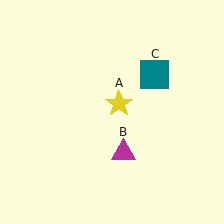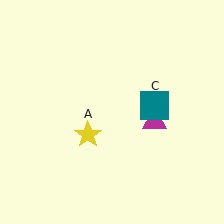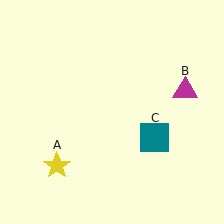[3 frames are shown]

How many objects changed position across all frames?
3 objects changed position: yellow star (object A), magenta triangle (object B), teal square (object C).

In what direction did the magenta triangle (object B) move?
The magenta triangle (object B) moved up and to the right.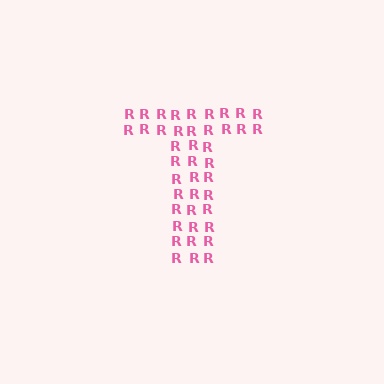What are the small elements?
The small elements are letter R's.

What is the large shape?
The large shape is the letter T.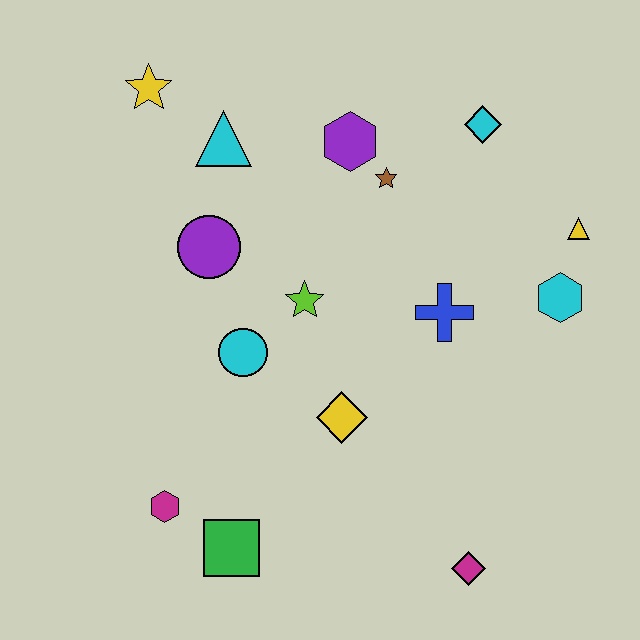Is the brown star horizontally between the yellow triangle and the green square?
Yes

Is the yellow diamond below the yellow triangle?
Yes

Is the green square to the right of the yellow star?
Yes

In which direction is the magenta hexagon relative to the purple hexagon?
The magenta hexagon is below the purple hexagon.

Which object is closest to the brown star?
The purple hexagon is closest to the brown star.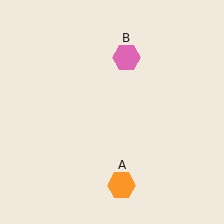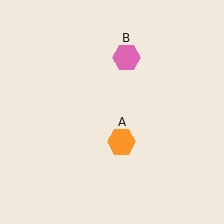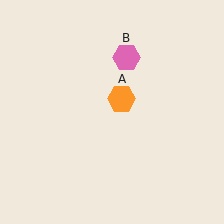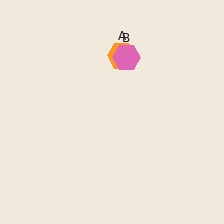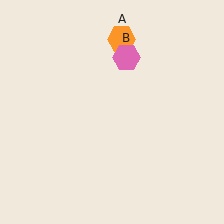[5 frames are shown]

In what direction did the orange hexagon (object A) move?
The orange hexagon (object A) moved up.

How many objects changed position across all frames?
1 object changed position: orange hexagon (object A).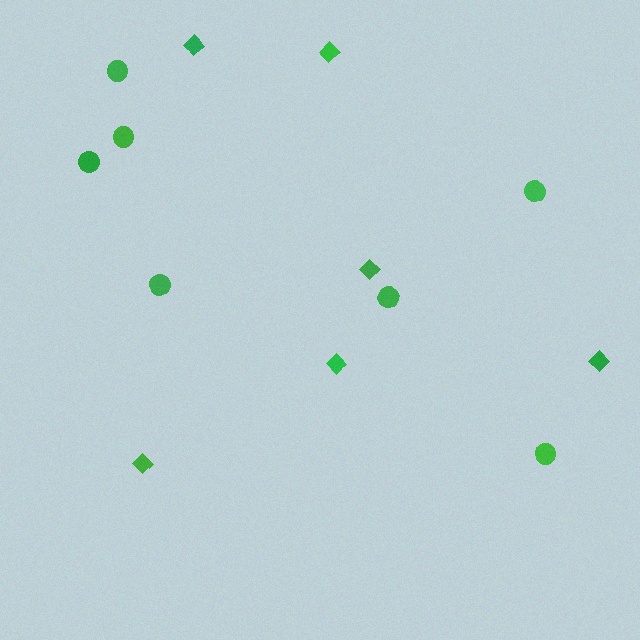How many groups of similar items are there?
There are 2 groups: one group of diamonds (6) and one group of circles (7).